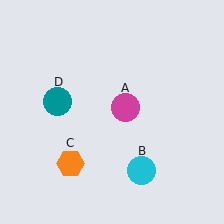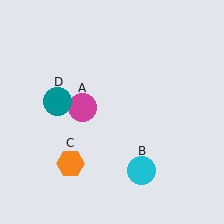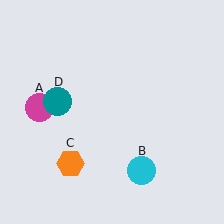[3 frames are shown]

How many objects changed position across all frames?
1 object changed position: magenta circle (object A).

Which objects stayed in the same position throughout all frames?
Cyan circle (object B) and orange hexagon (object C) and teal circle (object D) remained stationary.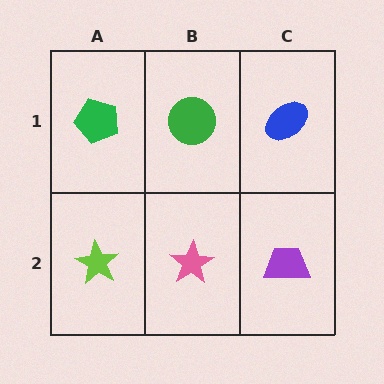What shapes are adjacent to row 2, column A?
A green pentagon (row 1, column A), a pink star (row 2, column B).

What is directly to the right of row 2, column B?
A purple trapezoid.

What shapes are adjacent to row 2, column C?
A blue ellipse (row 1, column C), a pink star (row 2, column B).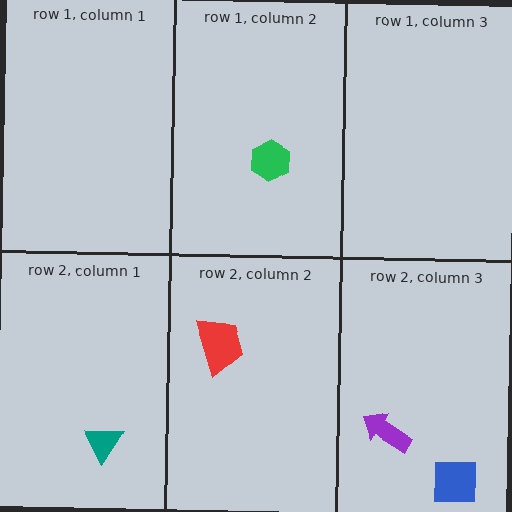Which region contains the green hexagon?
The row 1, column 2 region.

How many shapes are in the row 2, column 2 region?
1.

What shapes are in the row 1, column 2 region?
The green hexagon.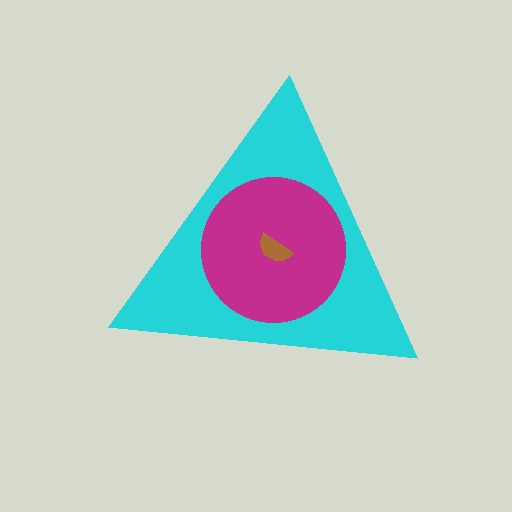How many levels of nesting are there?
3.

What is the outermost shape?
The cyan triangle.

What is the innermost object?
The brown semicircle.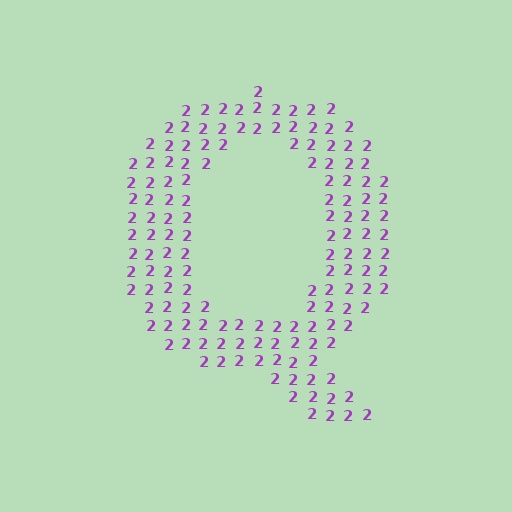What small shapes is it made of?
It is made of small digit 2's.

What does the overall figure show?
The overall figure shows the letter Q.